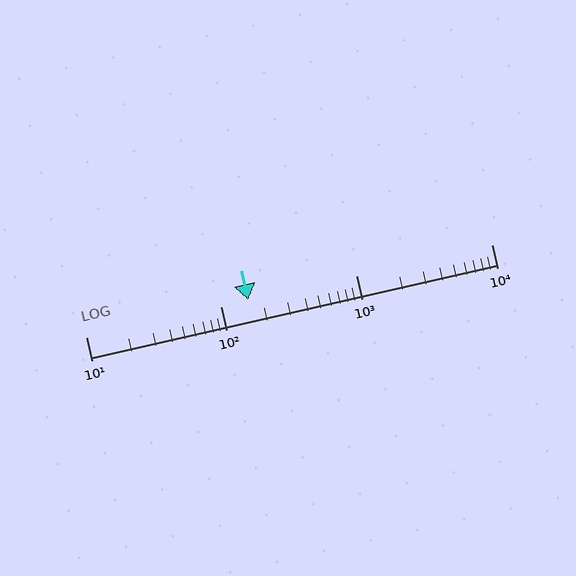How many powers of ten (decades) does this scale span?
The scale spans 3 decades, from 10 to 10000.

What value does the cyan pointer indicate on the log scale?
The pointer indicates approximately 160.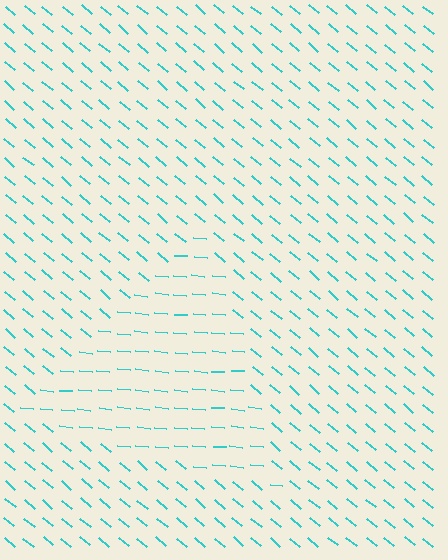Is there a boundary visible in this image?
Yes, there is a texture boundary formed by a change in line orientation.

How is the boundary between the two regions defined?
The boundary is defined purely by a change in line orientation (approximately 34 degrees difference). All lines are the same color and thickness.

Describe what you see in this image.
The image is filled with small cyan line segments. A triangle region in the image has lines oriented differently from the surrounding lines, creating a visible texture boundary.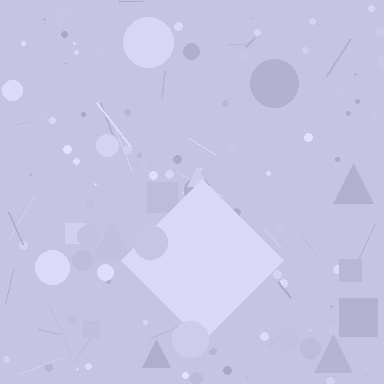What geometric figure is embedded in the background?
A diamond is embedded in the background.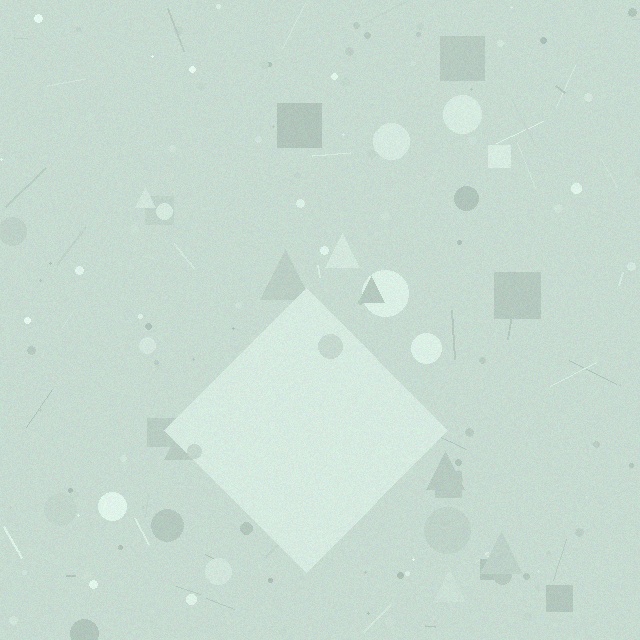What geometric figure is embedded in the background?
A diamond is embedded in the background.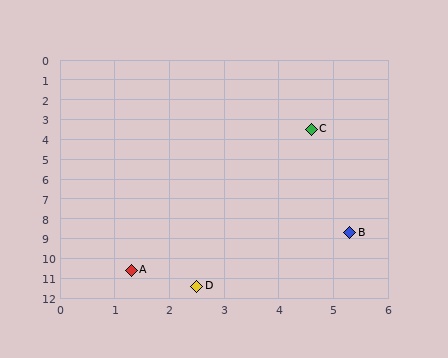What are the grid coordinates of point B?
Point B is at approximately (5.3, 8.7).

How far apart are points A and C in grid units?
Points A and C are about 7.8 grid units apart.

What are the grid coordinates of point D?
Point D is at approximately (2.5, 11.4).